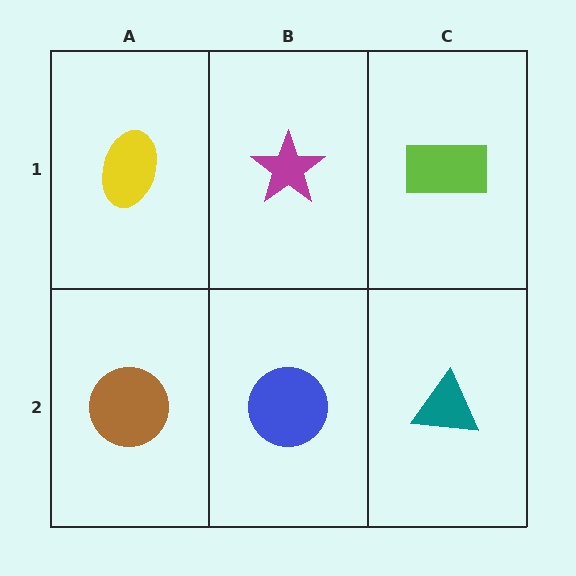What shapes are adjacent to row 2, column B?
A magenta star (row 1, column B), a brown circle (row 2, column A), a teal triangle (row 2, column C).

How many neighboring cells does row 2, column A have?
2.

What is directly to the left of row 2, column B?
A brown circle.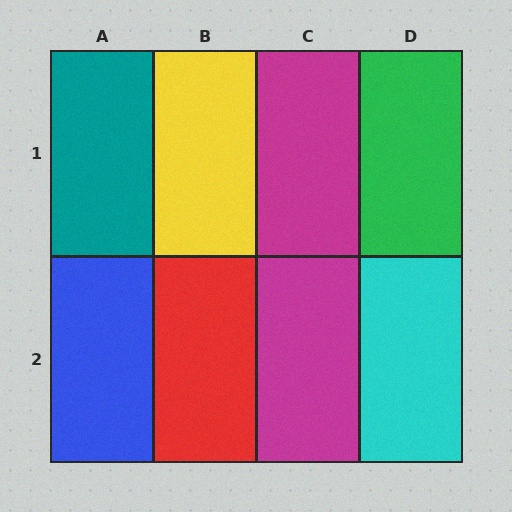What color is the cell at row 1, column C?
Magenta.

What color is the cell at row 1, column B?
Yellow.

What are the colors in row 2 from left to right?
Blue, red, magenta, cyan.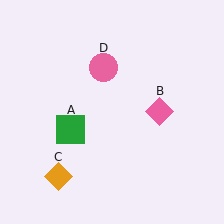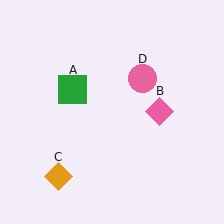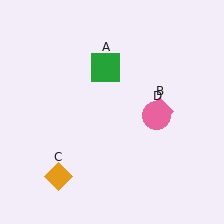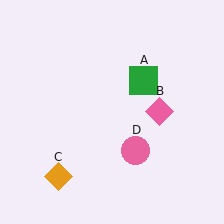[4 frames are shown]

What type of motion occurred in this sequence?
The green square (object A), pink circle (object D) rotated clockwise around the center of the scene.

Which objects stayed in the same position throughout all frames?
Pink diamond (object B) and orange diamond (object C) remained stationary.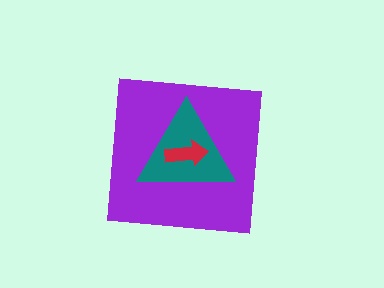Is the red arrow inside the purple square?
Yes.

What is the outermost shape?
The purple square.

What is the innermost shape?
The red arrow.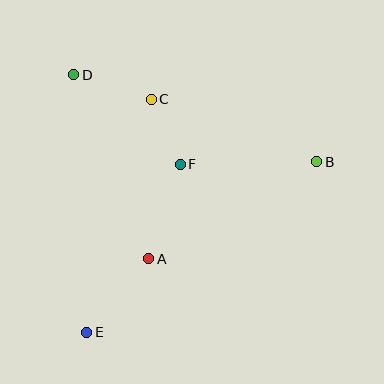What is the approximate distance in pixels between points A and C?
The distance between A and C is approximately 159 pixels.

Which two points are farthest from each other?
Points B and E are farthest from each other.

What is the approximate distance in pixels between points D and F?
The distance between D and F is approximately 139 pixels.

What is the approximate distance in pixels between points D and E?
The distance between D and E is approximately 258 pixels.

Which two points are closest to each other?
Points C and F are closest to each other.